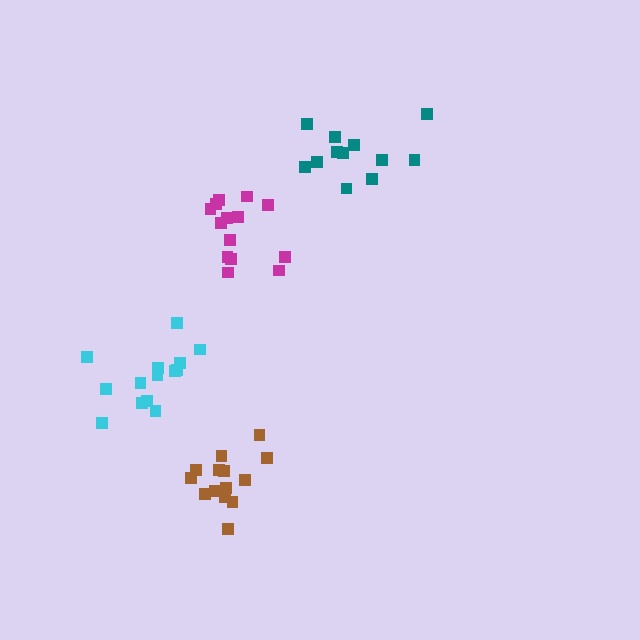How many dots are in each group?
Group 1: 14 dots, Group 2: 12 dots, Group 3: 14 dots, Group 4: 14 dots (54 total).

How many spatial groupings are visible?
There are 4 spatial groupings.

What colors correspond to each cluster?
The clusters are colored: brown, teal, magenta, cyan.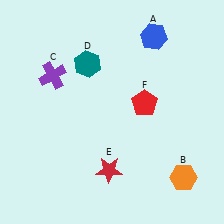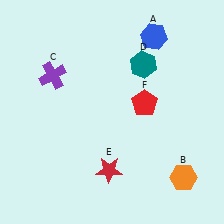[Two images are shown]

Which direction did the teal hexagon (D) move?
The teal hexagon (D) moved right.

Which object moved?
The teal hexagon (D) moved right.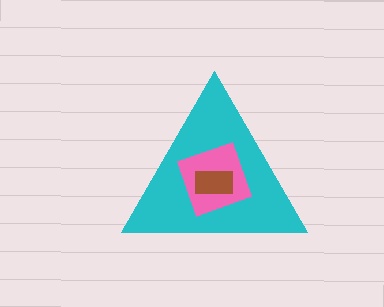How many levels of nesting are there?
3.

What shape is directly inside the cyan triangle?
The pink square.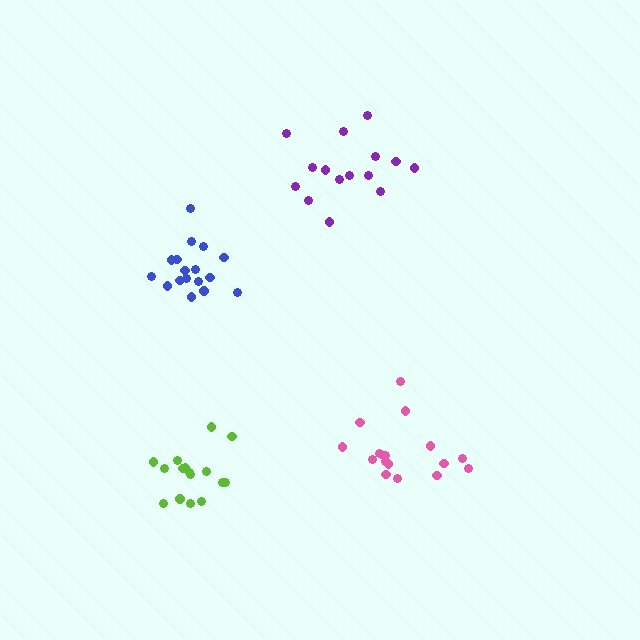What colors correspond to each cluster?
The clusters are colored: lime, purple, pink, blue.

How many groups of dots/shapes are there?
There are 4 groups.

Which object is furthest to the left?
The lime cluster is leftmost.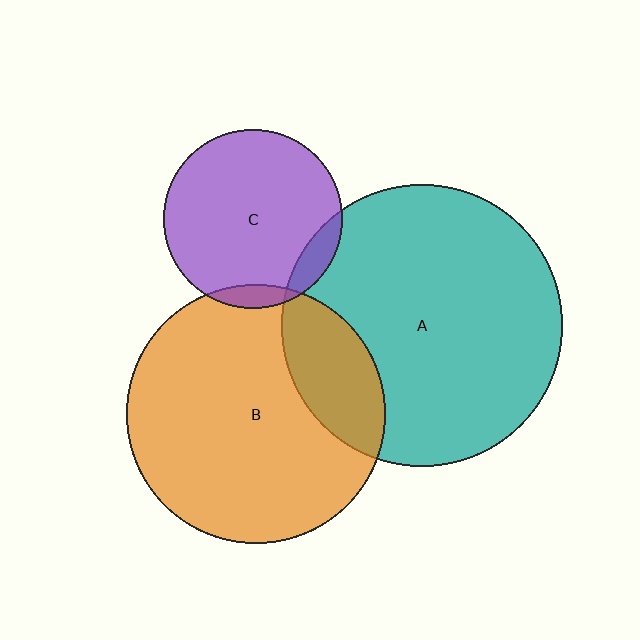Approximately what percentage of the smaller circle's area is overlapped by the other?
Approximately 20%.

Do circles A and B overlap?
Yes.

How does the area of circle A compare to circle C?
Approximately 2.5 times.